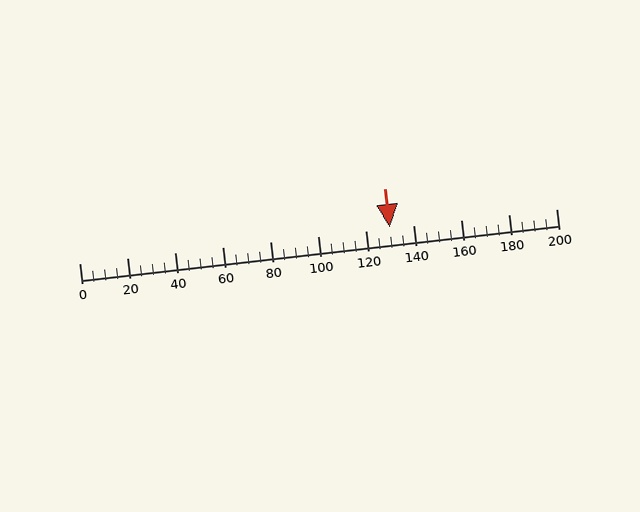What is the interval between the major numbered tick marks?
The major tick marks are spaced 20 units apart.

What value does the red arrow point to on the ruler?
The red arrow points to approximately 130.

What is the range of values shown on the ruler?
The ruler shows values from 0 to 200.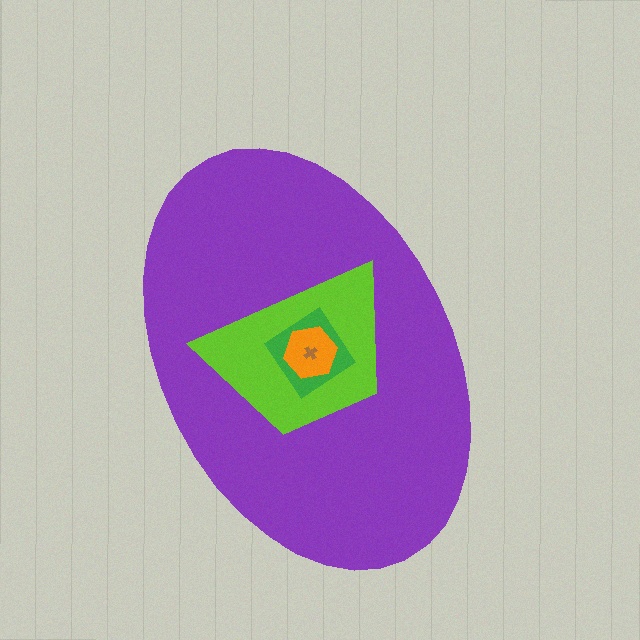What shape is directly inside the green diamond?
The orange hexagon.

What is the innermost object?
The brown cross.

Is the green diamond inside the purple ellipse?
Yes.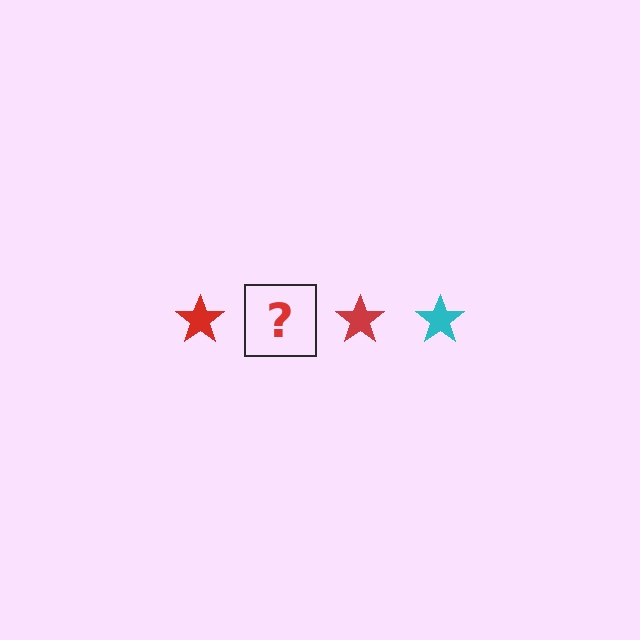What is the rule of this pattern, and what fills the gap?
The rule is that the pattern cycles through red, cyan stars. The gap should be filled with a cyan star.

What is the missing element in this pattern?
The missing element is a cyan star.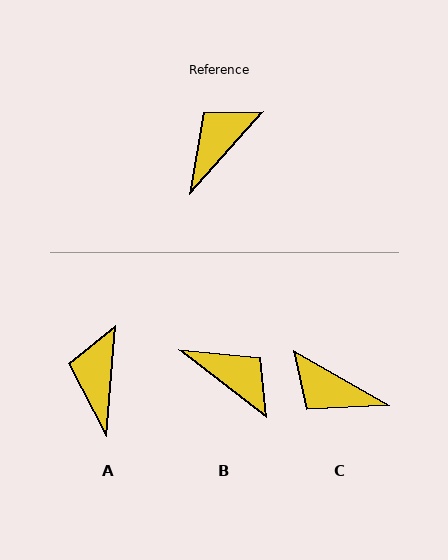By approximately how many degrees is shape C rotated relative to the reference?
Approximately 102 degrees counter-clockwise.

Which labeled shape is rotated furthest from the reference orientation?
C, about 102 degrees away.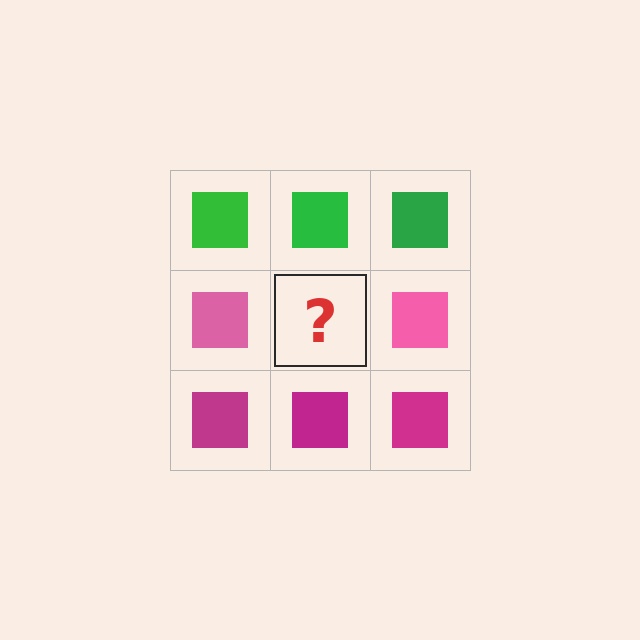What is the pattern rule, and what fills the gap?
The rule is that each row has a consistent color. The gap should be filled with a pink square.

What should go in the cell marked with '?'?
The missing cell should contain a pink square.